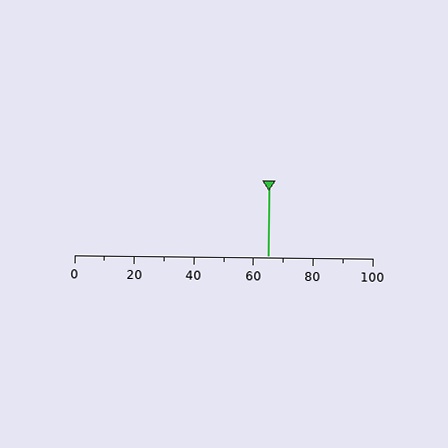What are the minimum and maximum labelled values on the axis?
The axis runs from 0 to 100.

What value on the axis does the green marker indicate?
The marker indicates approximately 65.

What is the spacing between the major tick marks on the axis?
The major ticks are spaced 20 apart.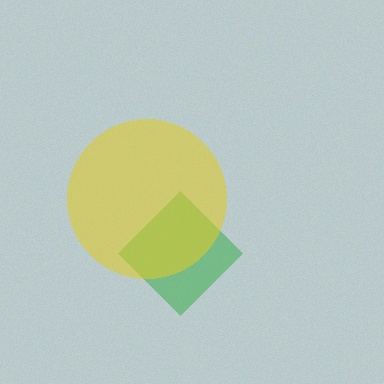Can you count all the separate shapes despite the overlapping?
Yes, there are 2 separate shapes.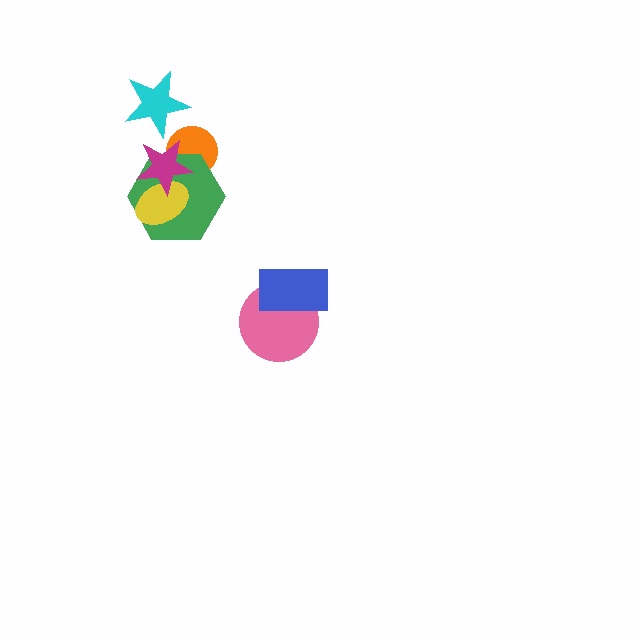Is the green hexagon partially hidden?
Yes, it is partially covered by another shape.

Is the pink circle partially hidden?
Yes, it is partially covered by another shape.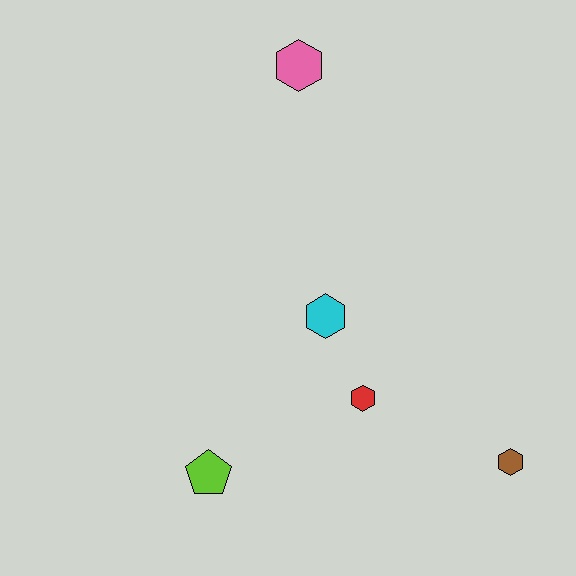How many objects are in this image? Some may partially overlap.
There are 5 objects.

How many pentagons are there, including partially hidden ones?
There is 1 pentagon.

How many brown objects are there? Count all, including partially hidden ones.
There is 1 brown object.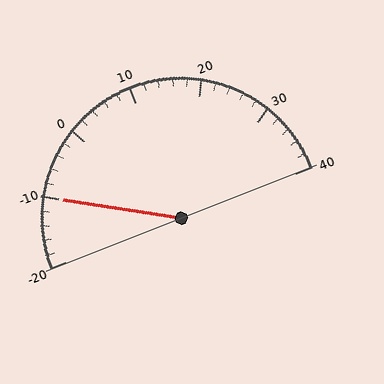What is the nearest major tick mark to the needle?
The nearest major tick mark is -10.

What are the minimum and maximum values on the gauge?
The gauge ranges from -20 to 40.